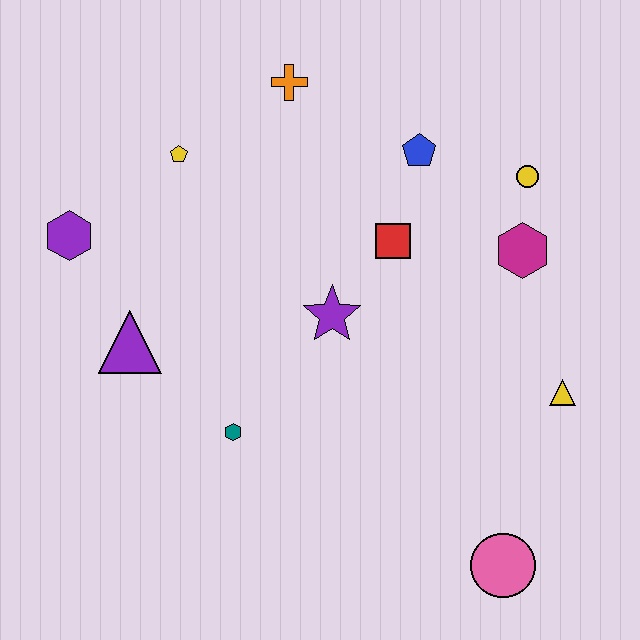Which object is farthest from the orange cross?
The pink circle is farthest from the orange cross.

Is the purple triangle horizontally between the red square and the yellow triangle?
No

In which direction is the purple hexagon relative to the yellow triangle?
The purple hexagon is to the left of the yellow triangle.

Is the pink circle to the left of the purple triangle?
No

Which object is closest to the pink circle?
The yellow triangle is closest to the pink circle.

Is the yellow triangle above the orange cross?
No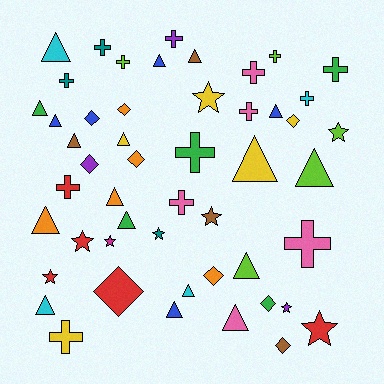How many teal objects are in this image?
There are 3 teal objects.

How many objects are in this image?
There are 50 objects.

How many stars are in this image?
There are 9 stars.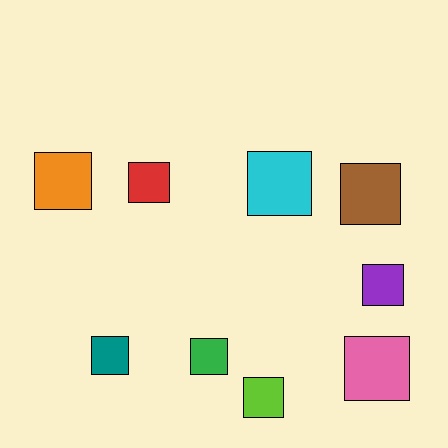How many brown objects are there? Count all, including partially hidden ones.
There is 1 brown object.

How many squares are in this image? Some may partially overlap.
There are 9 squares.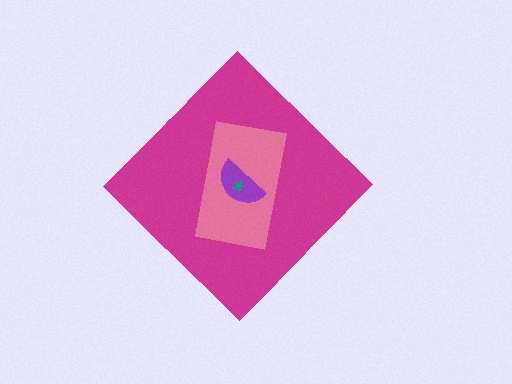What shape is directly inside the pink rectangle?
The purple semicircle.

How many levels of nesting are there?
4.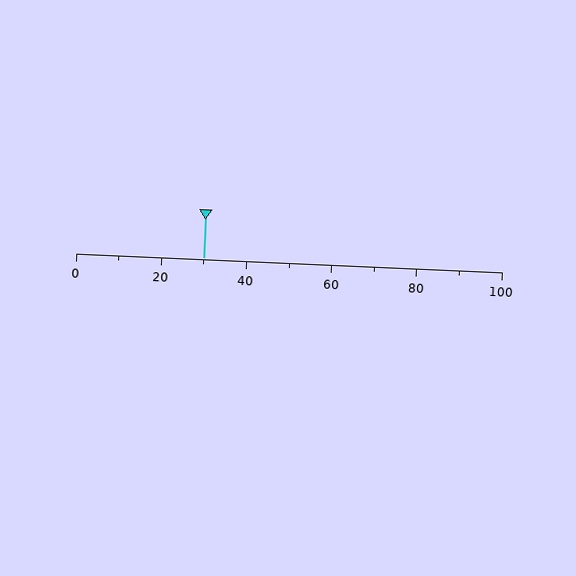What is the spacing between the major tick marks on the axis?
The major ticks are spaced 20 apart.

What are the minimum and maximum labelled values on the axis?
The axis runs from 0 to 100.